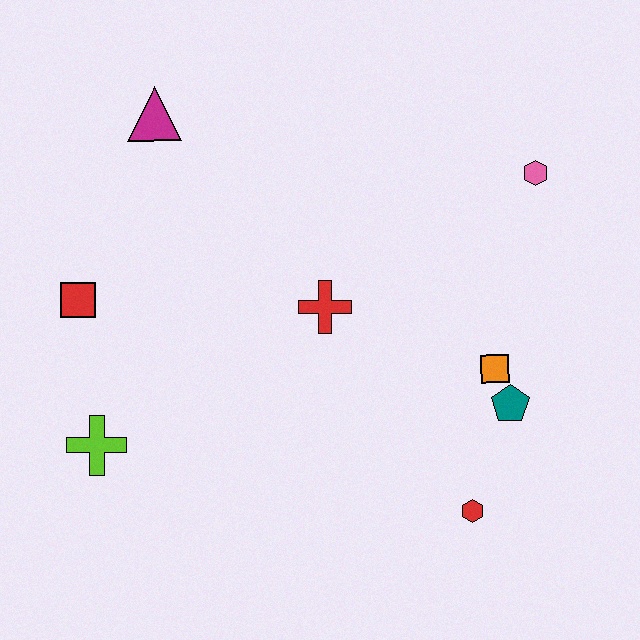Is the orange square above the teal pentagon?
Yes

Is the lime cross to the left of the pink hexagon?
Yes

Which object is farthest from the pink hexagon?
The lime cross is farthest from the pink hexagon.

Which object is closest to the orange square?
The teal pentagon is closest to the orange square.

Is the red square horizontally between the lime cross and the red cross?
No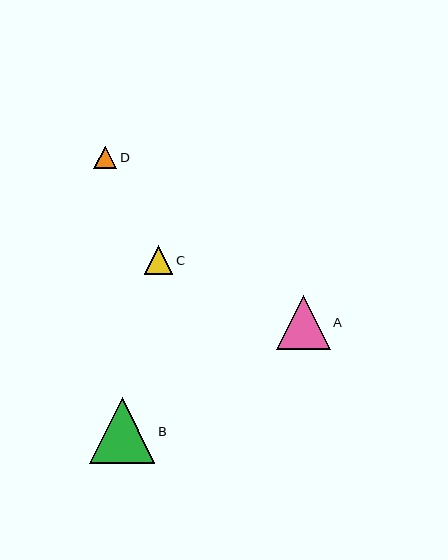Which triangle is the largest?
Triangle B is the largest with a size of approximately 65 pixels.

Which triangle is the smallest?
Triangle D is the smallest with a size of approximately 23 pixels.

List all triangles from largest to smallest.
From largest to smallest: B, A, C, D.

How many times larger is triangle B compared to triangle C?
Triangle B is approximately 2.3 times the size of triangle C.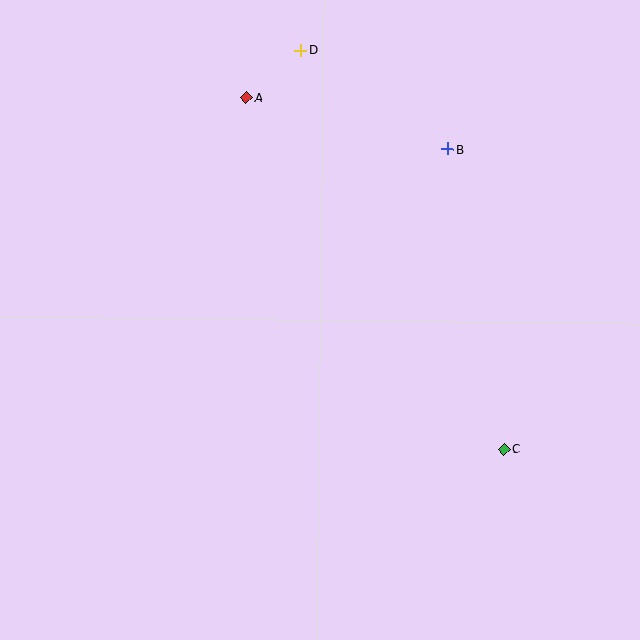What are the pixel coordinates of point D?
Point D is at (301, 50).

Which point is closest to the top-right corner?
Point B is closest to the top-right corner.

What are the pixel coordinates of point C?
Point C is at (504, 450).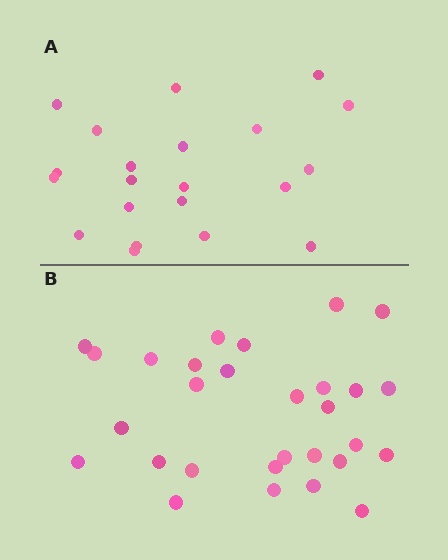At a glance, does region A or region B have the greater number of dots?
Region B (the bottom region) has more dots.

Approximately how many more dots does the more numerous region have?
Region B has roughly 8 or so more dots than region A.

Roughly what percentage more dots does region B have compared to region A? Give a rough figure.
About 40% more.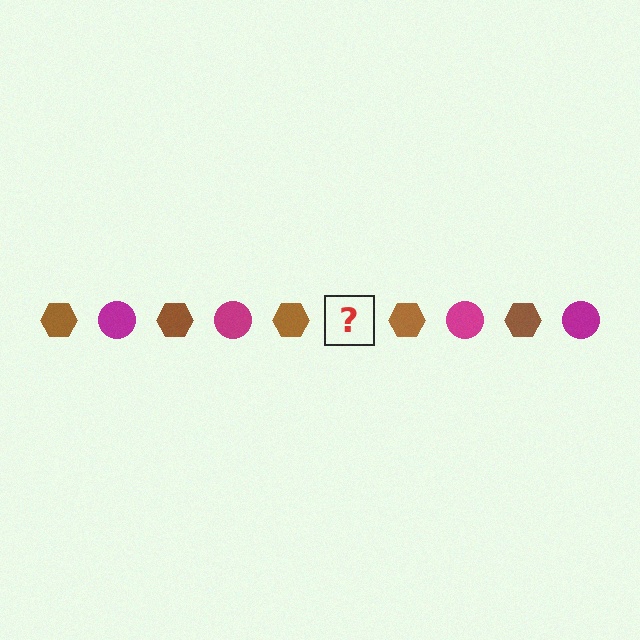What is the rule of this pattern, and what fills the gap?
The rule is that the pattern alternates between brown hexagon and magenta circle. The gap should be filled with a magenta circle.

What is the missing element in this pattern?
The missing element is a magenta circle.